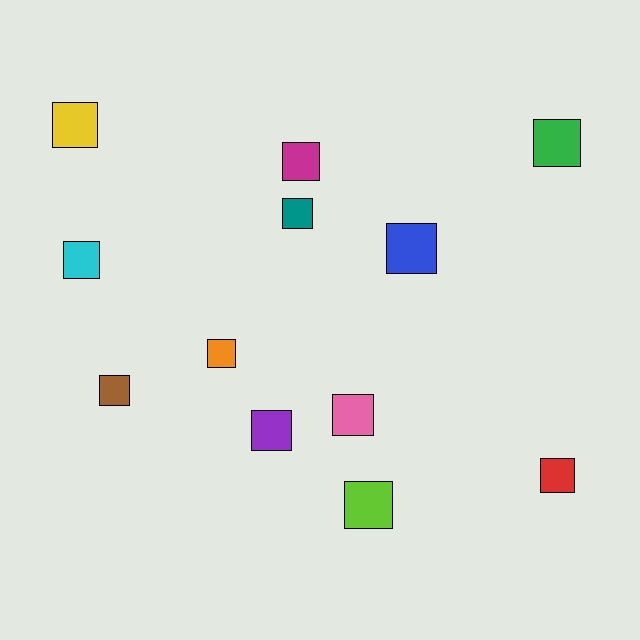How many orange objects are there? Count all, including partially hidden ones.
There is 1 orange object.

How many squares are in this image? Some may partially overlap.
There are 12 squares.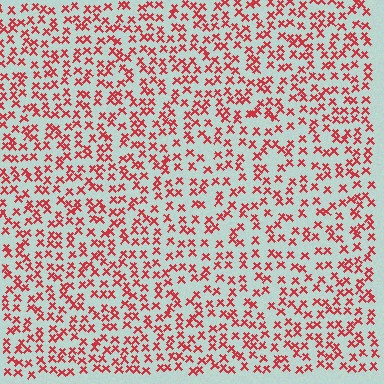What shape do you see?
I see a circle.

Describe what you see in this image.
The image contains small red elements arranged at two different densities. A circle-shaped region is visible where the elements are less densely packed than the surrounding area.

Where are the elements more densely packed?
The elements are more densely packed outside the circle boundary.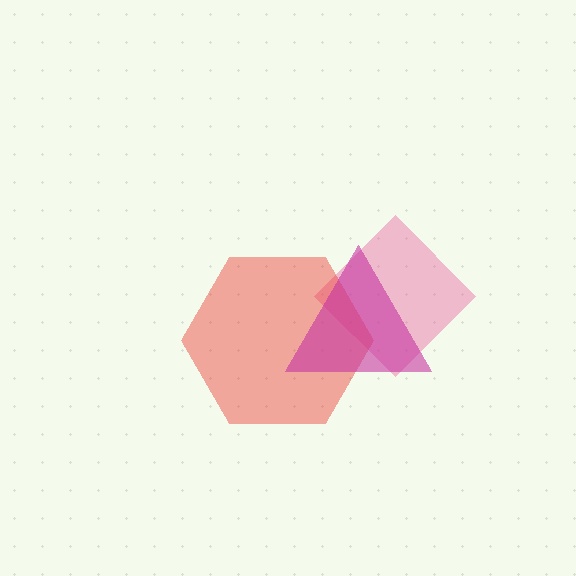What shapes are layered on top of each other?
The layered shapes are: a pink diamond, a red hexagon, a magenta triangle.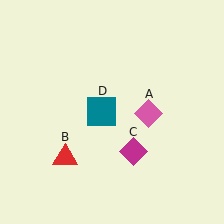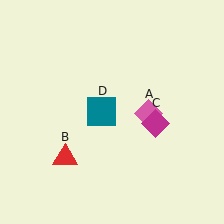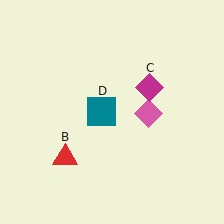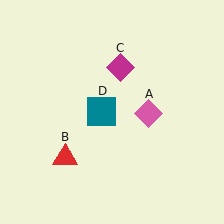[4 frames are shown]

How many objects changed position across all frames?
1 object changed position: magenta diamond (object C).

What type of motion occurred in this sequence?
The magenta diamond (object C) rotated counterclockwise around the center of the scene.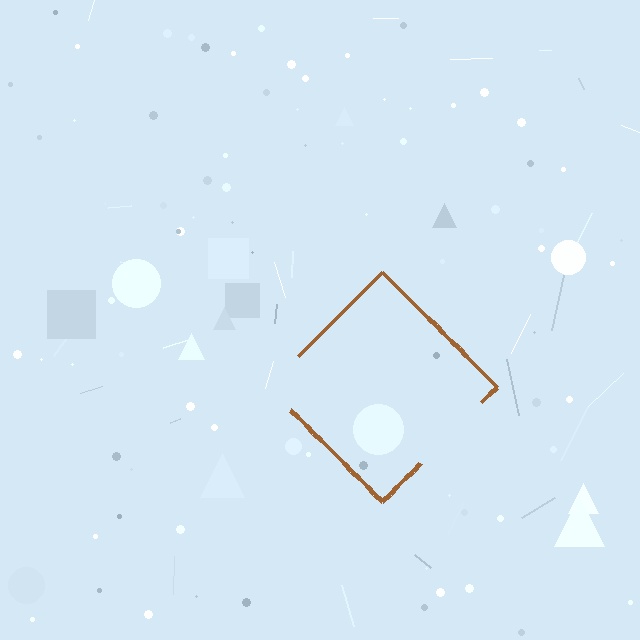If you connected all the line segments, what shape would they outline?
They would outline a diamond.